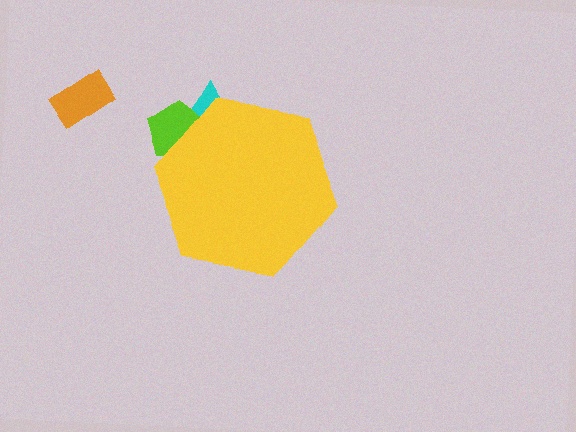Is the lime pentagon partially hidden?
Yes, the lime pentagon is partially hidden behind the yellow hexagon.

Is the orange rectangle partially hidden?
No, the orange rectangle is fully visible.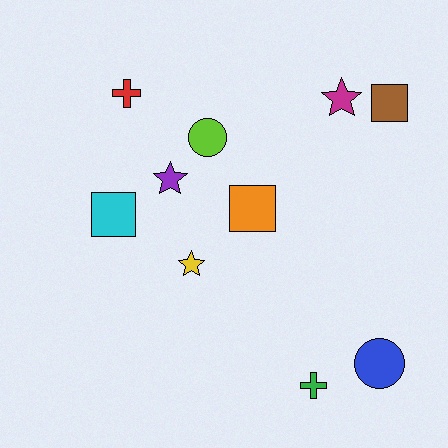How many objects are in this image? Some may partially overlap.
There are 10 objects.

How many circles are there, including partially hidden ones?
There are 2 circles.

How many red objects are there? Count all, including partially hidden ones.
There is 1 red object.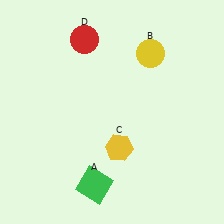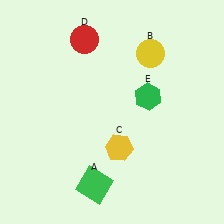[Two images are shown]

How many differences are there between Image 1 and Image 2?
There is 1 difference between the two images.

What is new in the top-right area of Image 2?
A green hexagon (E) was added in the top-right area of Image 2.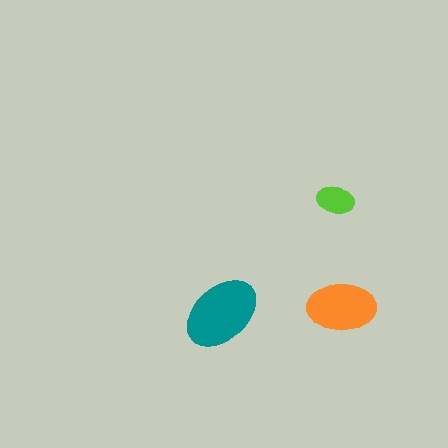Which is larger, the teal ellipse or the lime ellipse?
The teal one.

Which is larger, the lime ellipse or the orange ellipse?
The orange one.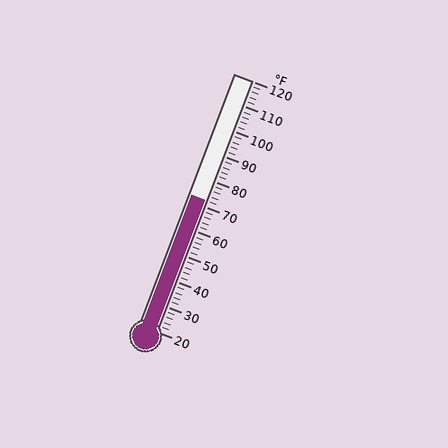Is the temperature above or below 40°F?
The temperature is above 40°F.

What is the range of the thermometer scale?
The thermometer scale ranges from 20°F to 120°F.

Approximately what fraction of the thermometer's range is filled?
The thermometer is filled to approximately 50% of its range.